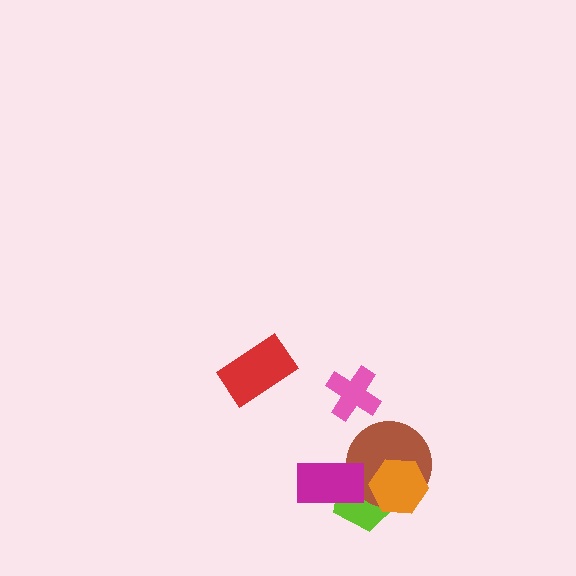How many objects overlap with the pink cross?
0 objects overlap with the pink cross.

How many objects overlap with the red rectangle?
0 objects overlap with the red rectangle.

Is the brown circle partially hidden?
Yes, it is partially covered by another shape.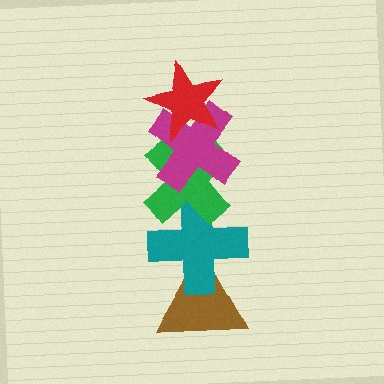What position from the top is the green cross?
The green cross is 3rd from the top.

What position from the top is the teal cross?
The teal cross is 4th from the top.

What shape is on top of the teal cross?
The green cross is on top of the teal cross.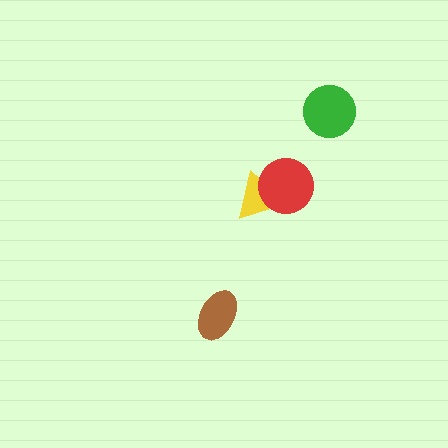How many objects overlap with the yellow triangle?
1 object overlaps with the yellow triangle.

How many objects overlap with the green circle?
0 objects overlap with the green circle.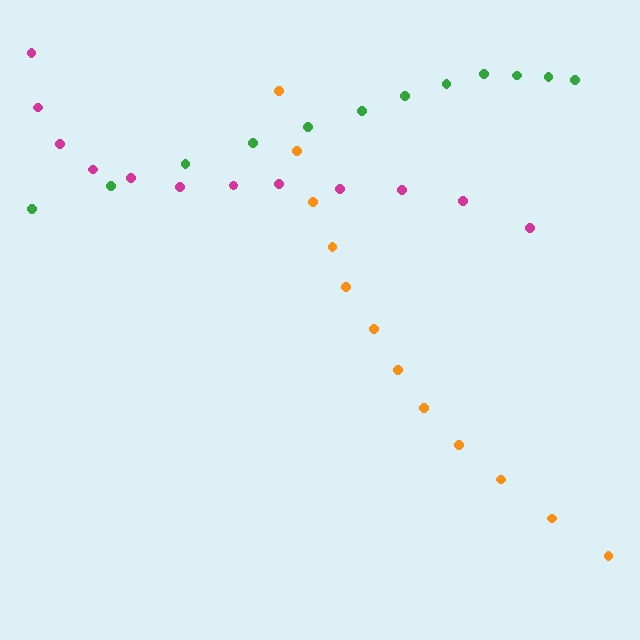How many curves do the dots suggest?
There are 3 distinct paths.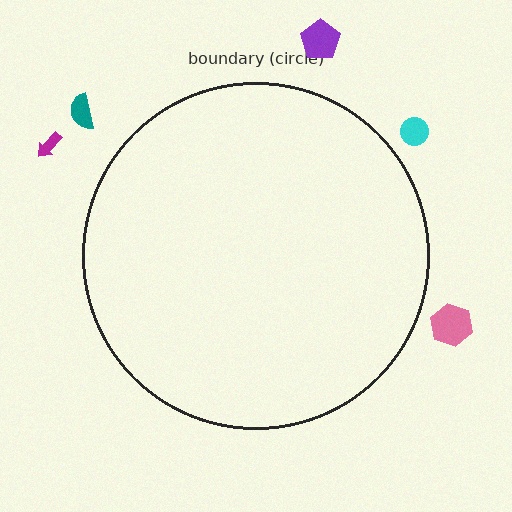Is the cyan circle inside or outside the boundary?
Outside.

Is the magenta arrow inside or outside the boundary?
Outside.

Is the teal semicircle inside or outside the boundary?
Outside.